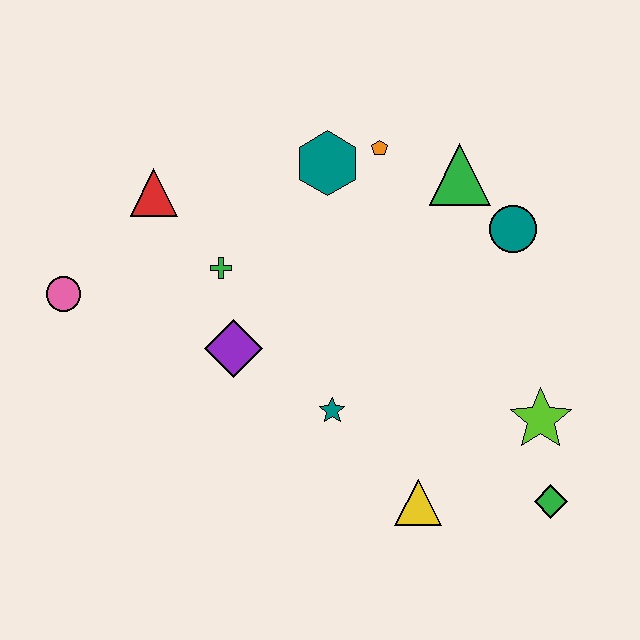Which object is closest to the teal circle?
The green triangle is closest to the teal circle.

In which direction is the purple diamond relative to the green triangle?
The purple diamond is to the left of the green triangle.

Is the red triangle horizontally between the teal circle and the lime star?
No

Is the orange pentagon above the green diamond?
Yes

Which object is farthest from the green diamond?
The pink circle is farthest from the green diamond.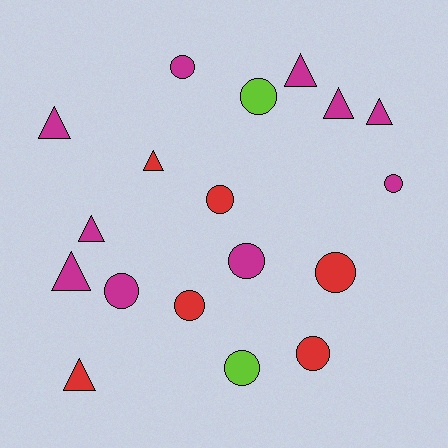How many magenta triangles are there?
There are 6 magenta triangles.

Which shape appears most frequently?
Circle, with 10 objects.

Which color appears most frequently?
Magenta, with 10 objects.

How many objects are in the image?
There are 18 objects.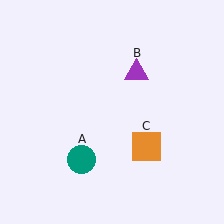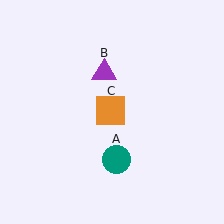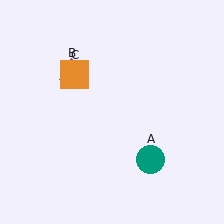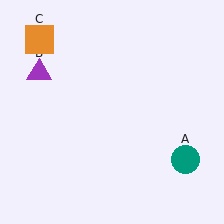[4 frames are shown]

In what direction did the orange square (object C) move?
The orange square (object C) moved up and to the left.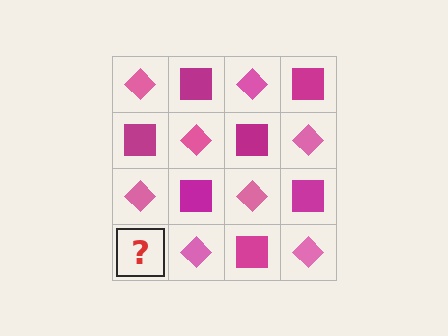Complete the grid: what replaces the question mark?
The question mark should be replaced with a magenta square.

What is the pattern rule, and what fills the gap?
The rule is that it alternates pink diamond and magenta square in a checkerboard pattern. The gap should be filled with a magenta square.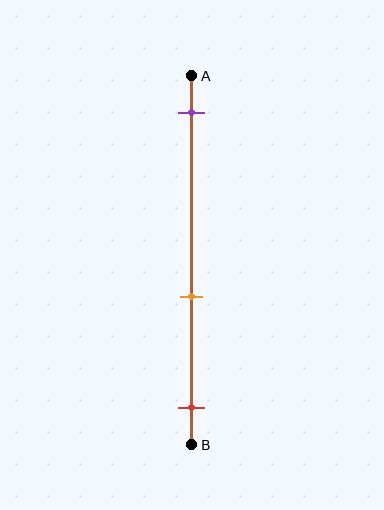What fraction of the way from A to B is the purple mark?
The purple mark is approximately 10% (0.1) of the way from A to B.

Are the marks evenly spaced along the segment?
No, the marks are not evenly spaced.